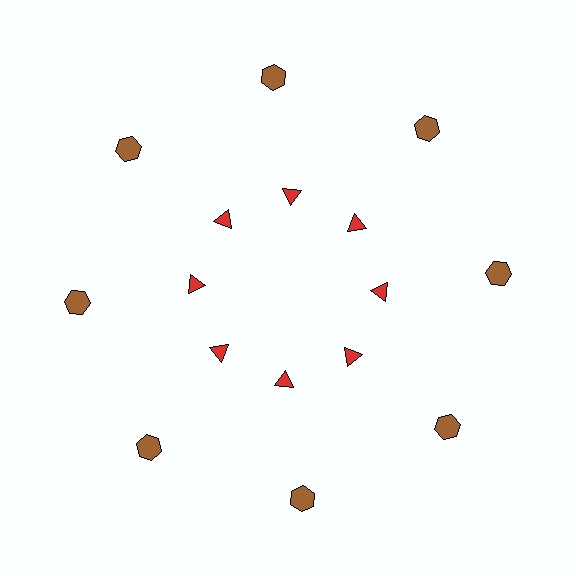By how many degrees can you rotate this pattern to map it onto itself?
The pattern maps onto itself every 45 degrees of rotation.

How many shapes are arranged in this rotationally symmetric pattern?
There are 16 shapes, arranged in 8 groups of 2.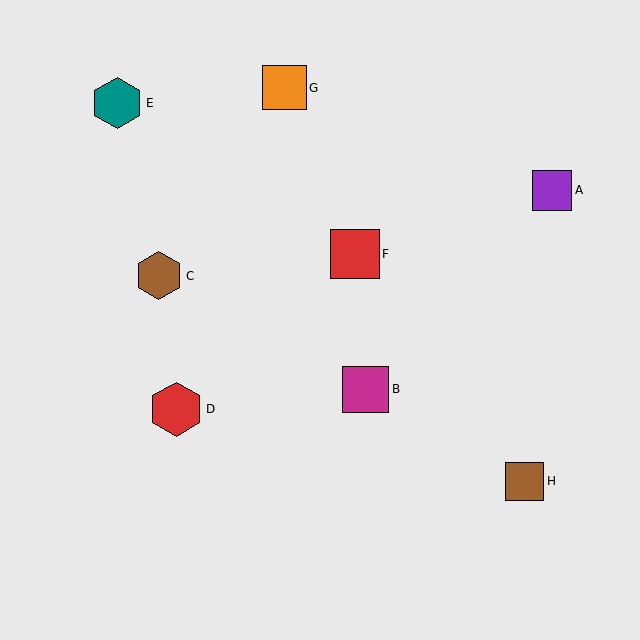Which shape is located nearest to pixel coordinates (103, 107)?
The teal hexagon (labeled E) at (117, 103) is nearest to that location.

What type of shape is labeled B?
Shape B is a magenta square.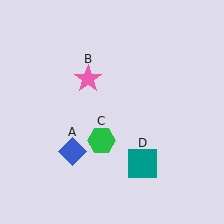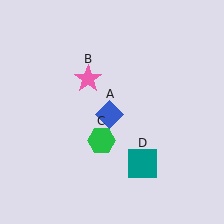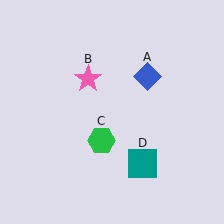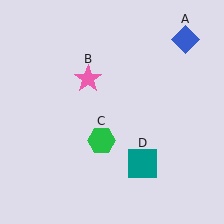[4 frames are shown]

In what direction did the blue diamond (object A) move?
The blue diamond (object A) moved up and to the right.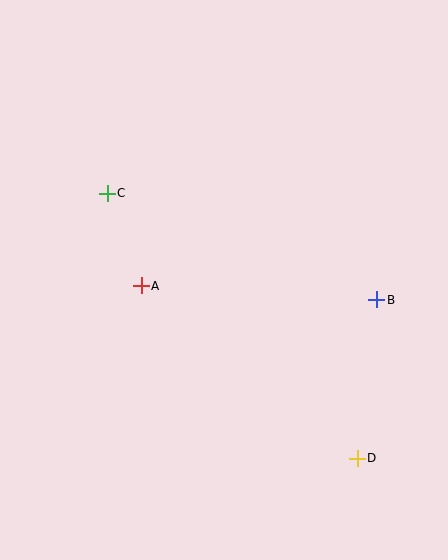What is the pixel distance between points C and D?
The distance between C and D is 364 pixels.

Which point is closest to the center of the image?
Point A at (141, 286) is closest to the center.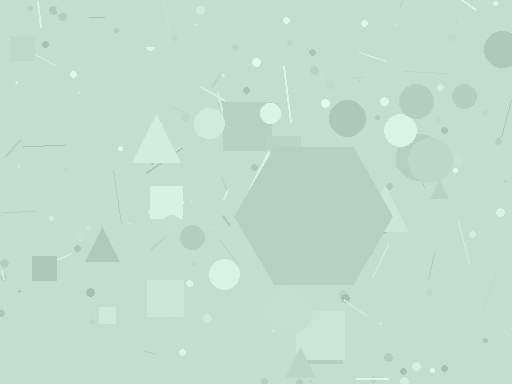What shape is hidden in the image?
A hexagon is hidden in the image.